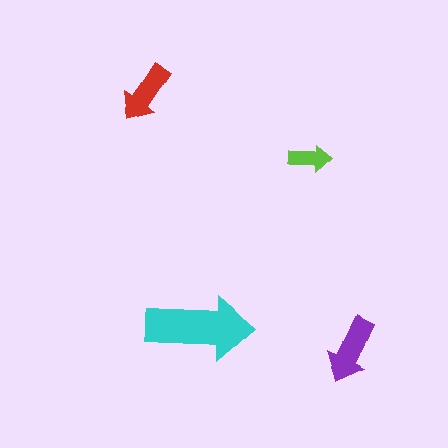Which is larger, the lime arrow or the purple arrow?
The purple one.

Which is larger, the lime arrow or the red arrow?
The red one.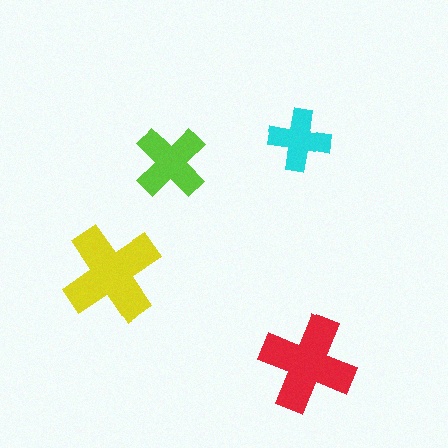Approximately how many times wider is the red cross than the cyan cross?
About 1.5 times wider.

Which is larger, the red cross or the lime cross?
The red one.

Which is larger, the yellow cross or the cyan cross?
The yellow one.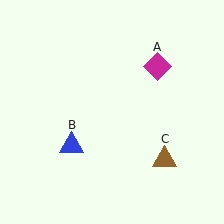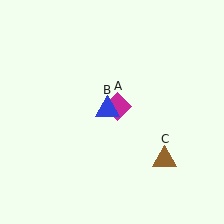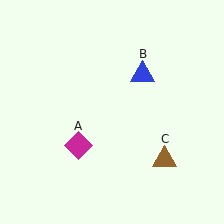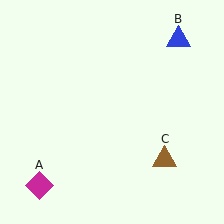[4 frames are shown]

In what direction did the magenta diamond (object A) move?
The magenta diamond (object A) moved down and to the left.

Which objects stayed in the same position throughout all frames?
Brown triangle (object C) remained stationary.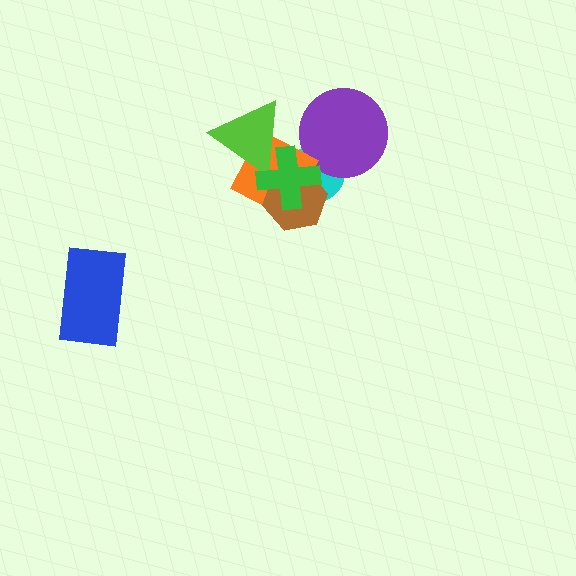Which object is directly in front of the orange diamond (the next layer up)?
The brown hexagon is directly in front of the orange diamond.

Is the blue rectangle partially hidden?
No, no other shape covers it.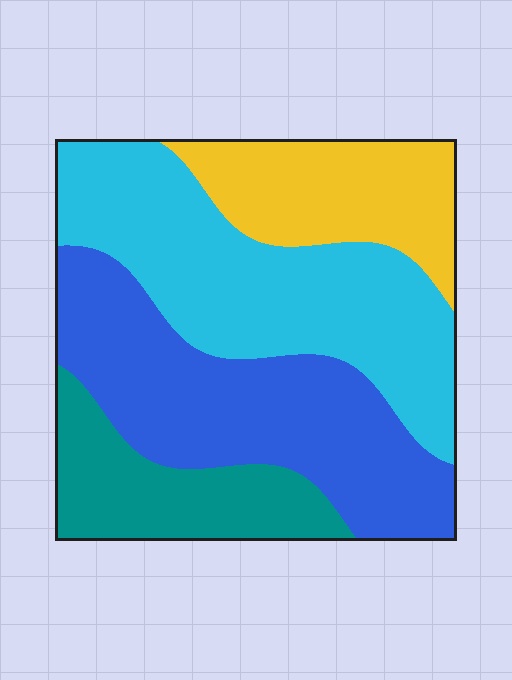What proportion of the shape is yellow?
Yellow covers about 20% of the shape.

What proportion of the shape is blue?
Blue takes up about one third (1/3) of the shape.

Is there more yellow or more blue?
Blue.